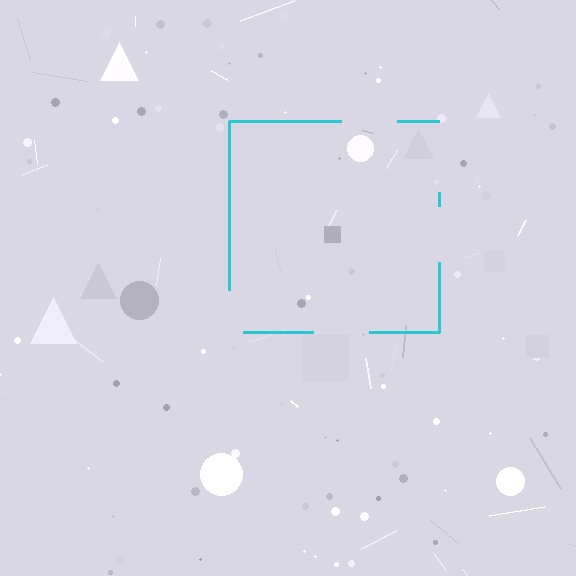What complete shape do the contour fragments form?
The contour fragments form a square.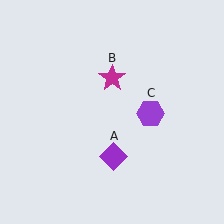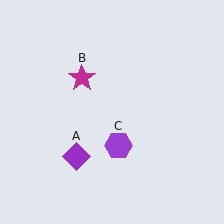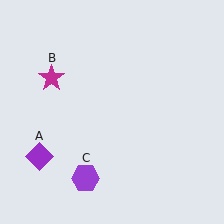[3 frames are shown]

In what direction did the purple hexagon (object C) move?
The purple hexagon (object C) moved down and to the left.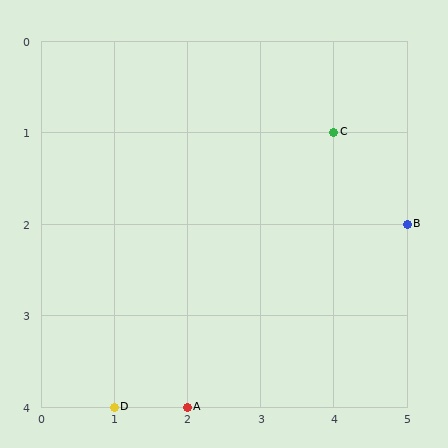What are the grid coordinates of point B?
Point B is at grid coordinates (5, 2).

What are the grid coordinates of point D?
Point D is at grid coordinates (1, 4).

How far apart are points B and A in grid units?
Points B and A are 3 columns and 2 rows apart (about 3.6 grid units diagonally).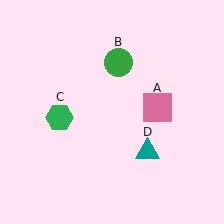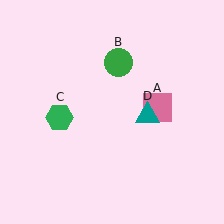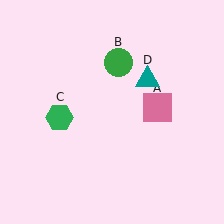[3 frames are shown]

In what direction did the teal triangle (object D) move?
The teal triangle (object D) moved up.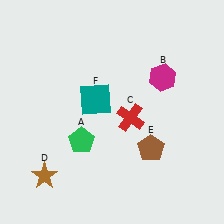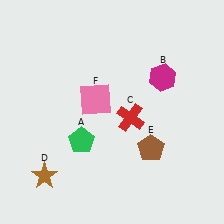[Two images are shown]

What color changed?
The square (F) changed from teal in Image 1 to pink in Image 2.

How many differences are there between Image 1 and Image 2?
There is 1 difference between the two images.